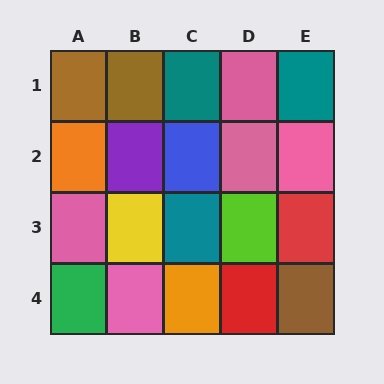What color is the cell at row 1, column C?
Teal.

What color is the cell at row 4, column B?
Pink.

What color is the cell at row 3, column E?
Red.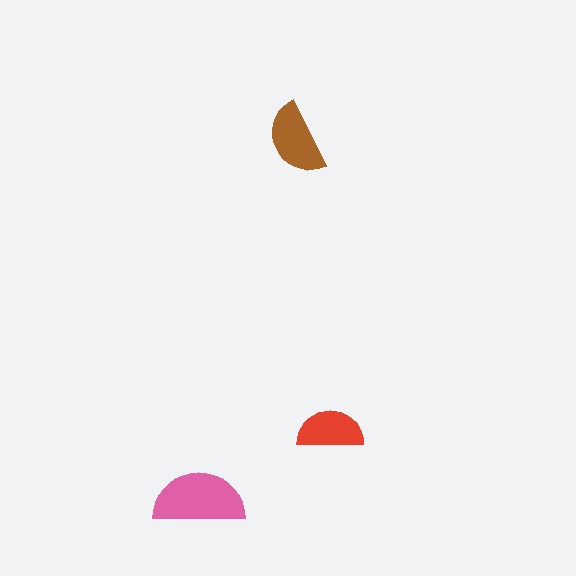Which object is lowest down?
The pink semicircle is bottommost.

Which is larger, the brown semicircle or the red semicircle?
The brown one.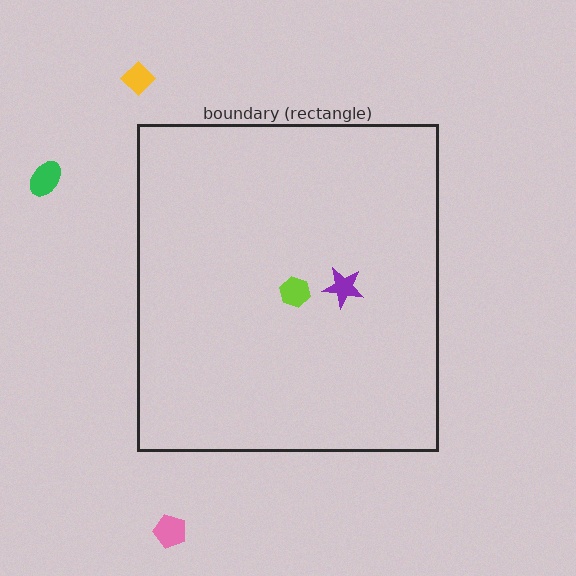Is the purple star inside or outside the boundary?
Inside.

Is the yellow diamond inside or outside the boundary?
Outside.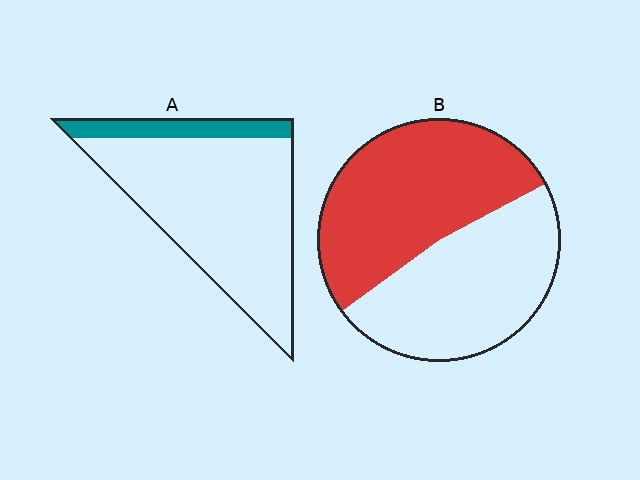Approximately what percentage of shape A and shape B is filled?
A is approximately 15% and B is approximately 50%.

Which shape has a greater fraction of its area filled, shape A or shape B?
Shape B.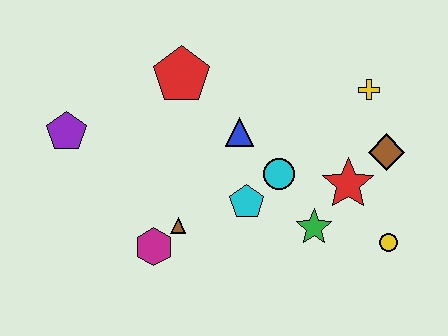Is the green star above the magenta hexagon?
Yes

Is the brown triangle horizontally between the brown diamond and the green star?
No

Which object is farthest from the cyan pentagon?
The purple pentagon is farthest from the cyan pentagon.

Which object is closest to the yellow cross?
The brown diamond is closest to the yellow cross.